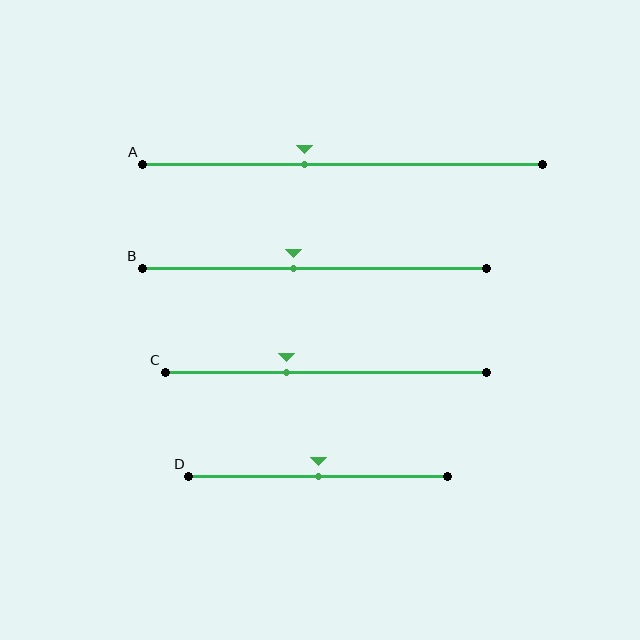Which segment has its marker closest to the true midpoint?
Segment D has its marker closest to the true midpoint.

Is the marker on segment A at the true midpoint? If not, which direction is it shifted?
No, the marker on segment A is shifted to the left by about 10% of the segment length.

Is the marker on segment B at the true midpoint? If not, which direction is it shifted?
No, the marker on segment B is shifted to the left by about 6% of the segment length.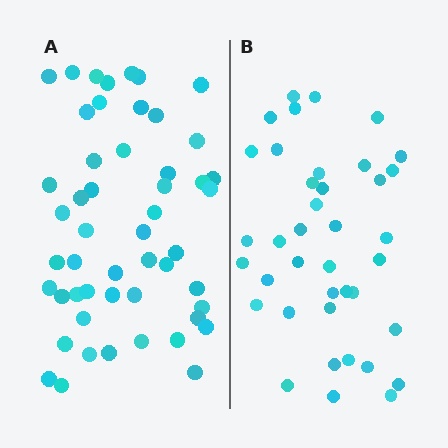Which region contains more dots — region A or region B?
Region A (the left region) has more dots.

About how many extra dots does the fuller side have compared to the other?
Region A has roughly 12 or so more dots than region B.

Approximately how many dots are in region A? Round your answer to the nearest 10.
About 50 dots. (The exact count is 51, which rounds to 50.)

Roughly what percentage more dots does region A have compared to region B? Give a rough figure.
About 30% more.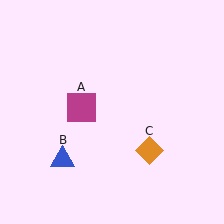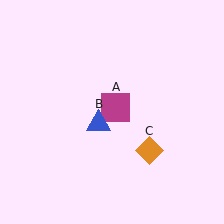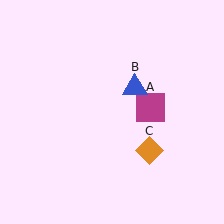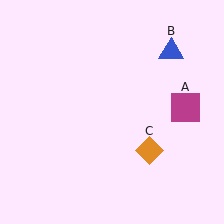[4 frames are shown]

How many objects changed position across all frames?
2 objects changed position: magenta square (object A), blue triangle (object B).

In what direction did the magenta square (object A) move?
The magenta square (object A) moved right.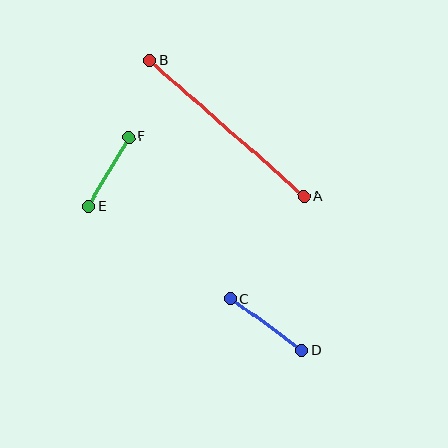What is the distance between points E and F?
The distance is approximately 81 pixels.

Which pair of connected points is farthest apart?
Points A and B are farthest apart.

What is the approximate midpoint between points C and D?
The midpoint is at approximately (266, 325) pixels.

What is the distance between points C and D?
The distance is approximately 88 pixels.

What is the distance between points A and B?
The distance is approximately 205 pixels.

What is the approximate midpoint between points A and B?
The midpoint is at approximately (227, 129) pixels.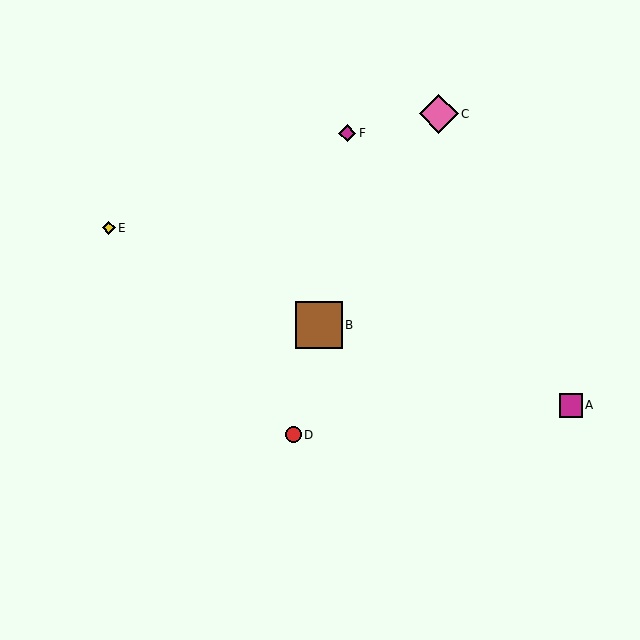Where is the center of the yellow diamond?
The center of the yellow diamond is at (109, 228).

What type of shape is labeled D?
Shape D is a red circle.